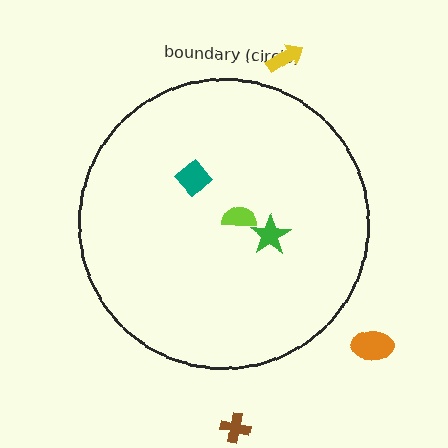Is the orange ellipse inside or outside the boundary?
Outside.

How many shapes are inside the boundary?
3 inside, 3 outside.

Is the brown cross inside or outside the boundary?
Outside.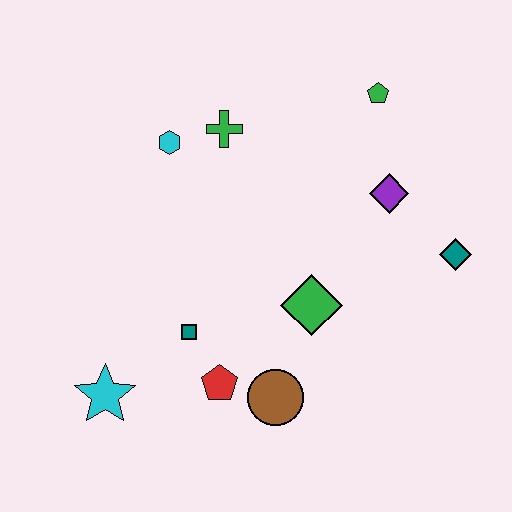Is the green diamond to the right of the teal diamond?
No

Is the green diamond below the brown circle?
No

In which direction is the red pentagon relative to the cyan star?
The red pentagon is to the right of the cyan star.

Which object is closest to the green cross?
The cyan hexagon is closest to the green cross.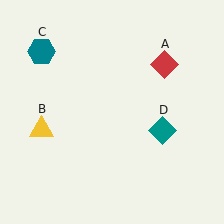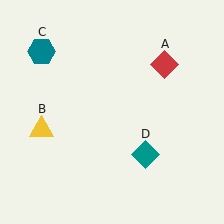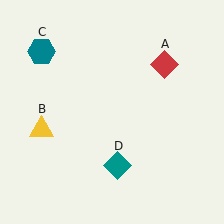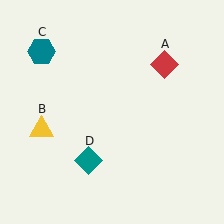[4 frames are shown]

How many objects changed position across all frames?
1 object changed position: teal diamond (object D).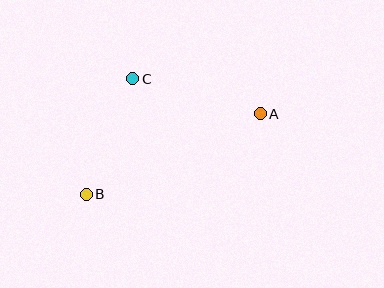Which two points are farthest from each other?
Points A and B are farthest from each other.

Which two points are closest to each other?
Points B and C are closest to each other.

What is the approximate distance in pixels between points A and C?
The distance between A and C is approximately 132 pixels.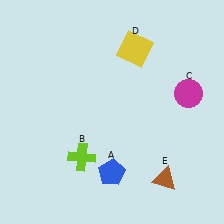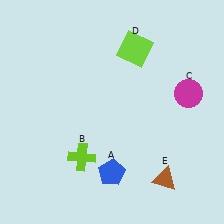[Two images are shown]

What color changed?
The square (D) changed from yellow in Image 1 to lime in Image 2.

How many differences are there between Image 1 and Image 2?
There is 1 difference between the two images.